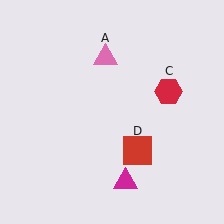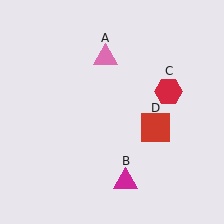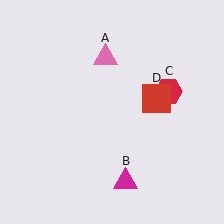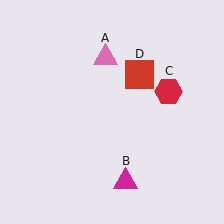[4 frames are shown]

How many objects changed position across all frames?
1 object changed position: red square (object D).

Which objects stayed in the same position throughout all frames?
Pink triangle (object A) and magenta triangle (object B) and red hexagon (object C) remained stationary.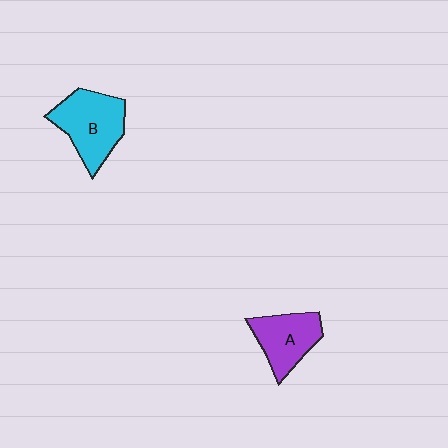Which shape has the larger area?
Shape B (cyan).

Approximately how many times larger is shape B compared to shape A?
Approximately 1.3 times.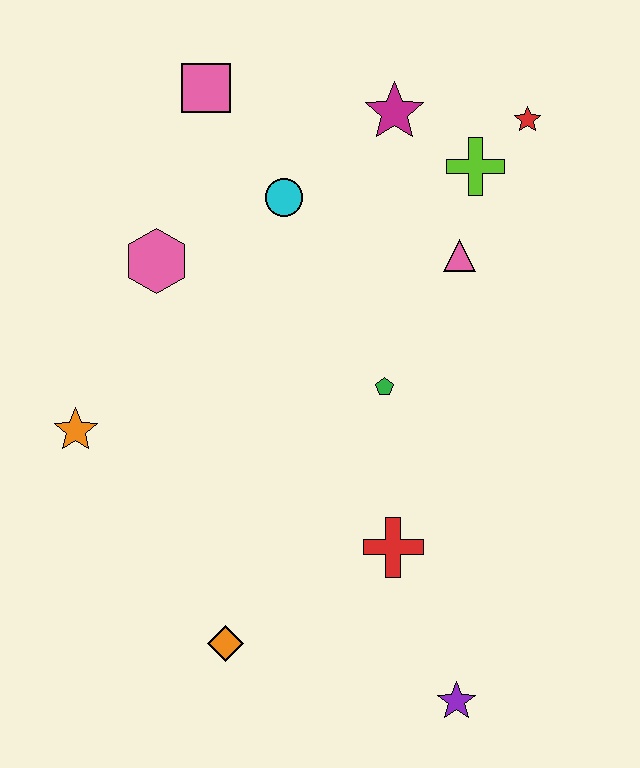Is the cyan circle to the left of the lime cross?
Yes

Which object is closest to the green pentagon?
The pink triangle is closest to the green pentagon.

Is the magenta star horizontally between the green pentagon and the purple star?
Yes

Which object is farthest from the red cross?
The pink square is farthest from the red cross.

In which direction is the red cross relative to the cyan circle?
The red cross is below the cyan circle.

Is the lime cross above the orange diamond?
Yes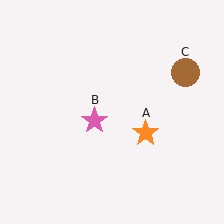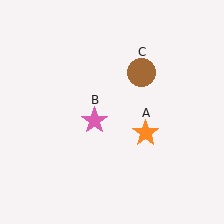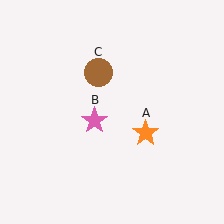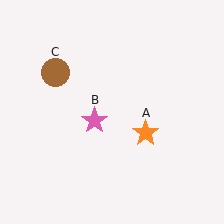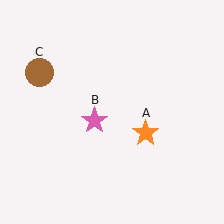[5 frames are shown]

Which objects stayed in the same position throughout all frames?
Orange star (object A) and pink star (object B) remained stationary.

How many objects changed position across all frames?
1 object changed position: brown circle (object C).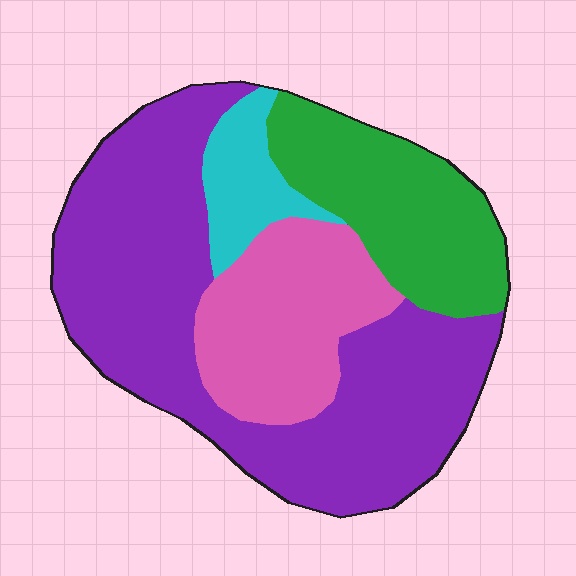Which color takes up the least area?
Cyan, at roughly 10%.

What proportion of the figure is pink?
Pink takes up less than a quarter of the figure.